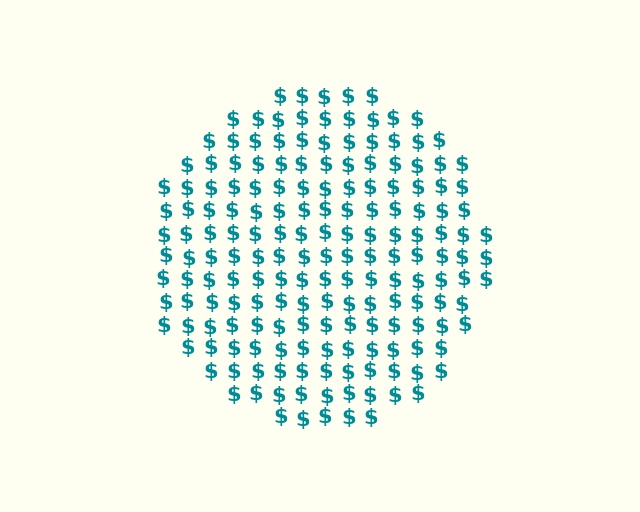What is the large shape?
The large shape is a circle.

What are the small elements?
The small elements are dollar signs.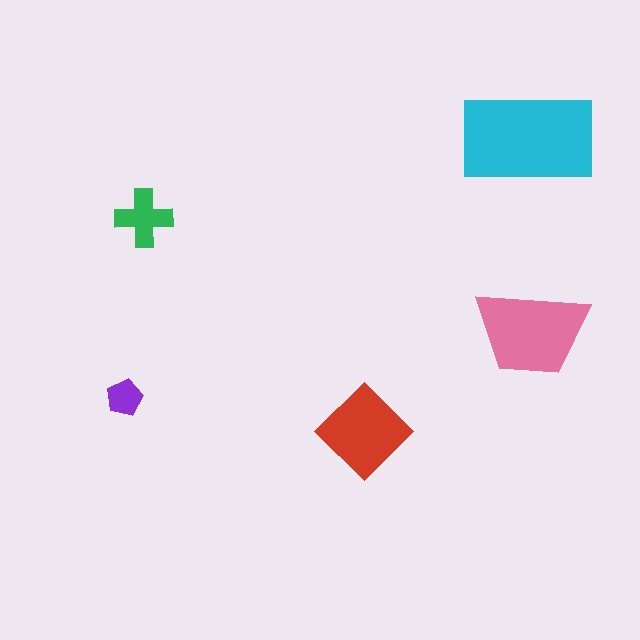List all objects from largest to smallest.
The cyan rectangle, the pink trapezoid, the red diamond, the green cross, the purple pentagon.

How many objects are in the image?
There are 5 objects in the image.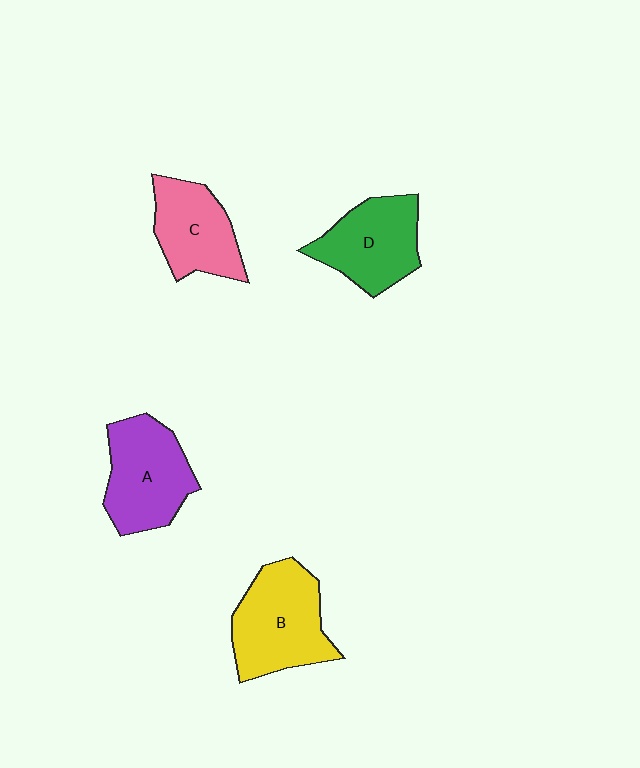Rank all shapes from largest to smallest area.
From largest to smallest: B (yellow), A (purple), D (green), C (pink).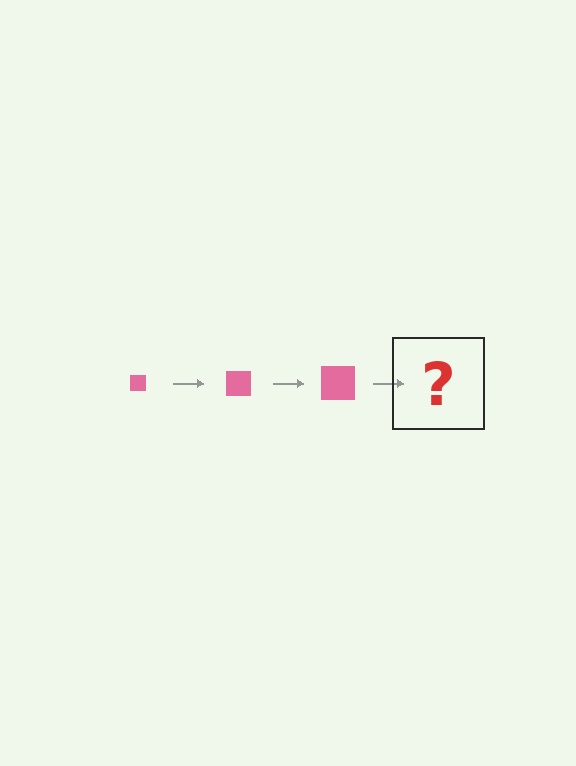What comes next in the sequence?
The next element should be a pink square, larger than the previous one.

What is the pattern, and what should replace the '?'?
The pattern is that the square gets progressively larger each step. The '?' should be a pink square, larger than the previous one.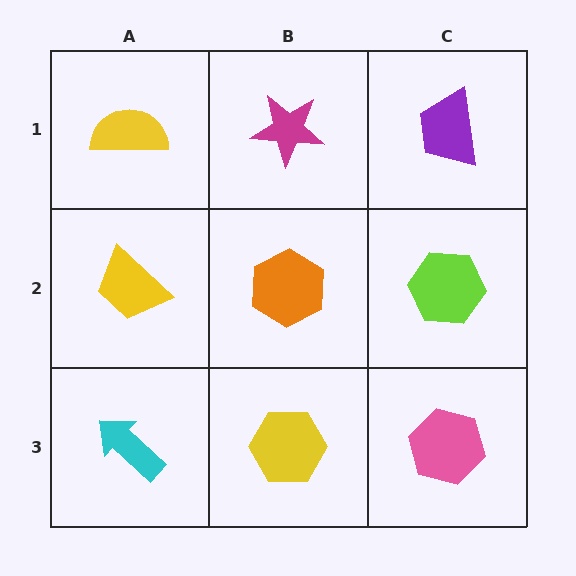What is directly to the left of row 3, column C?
A yellow hexagon.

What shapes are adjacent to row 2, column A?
A yellow semicircle (row 1, column A), a cyan arrow (row 3, column A), an orange hexagon (row 2, column B).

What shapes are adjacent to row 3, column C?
A lime hexagon (row 2, column C), a yellow hexagon (row 3, column B).